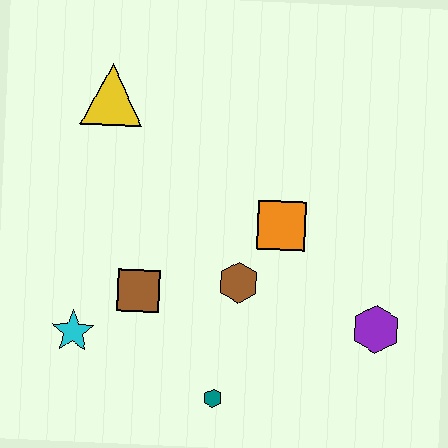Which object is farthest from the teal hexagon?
The yellow triangle is farthest from the teal hexagon.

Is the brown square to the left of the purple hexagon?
Yes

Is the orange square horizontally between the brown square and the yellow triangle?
No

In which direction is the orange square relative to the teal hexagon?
The orange square is above the teal hexagon.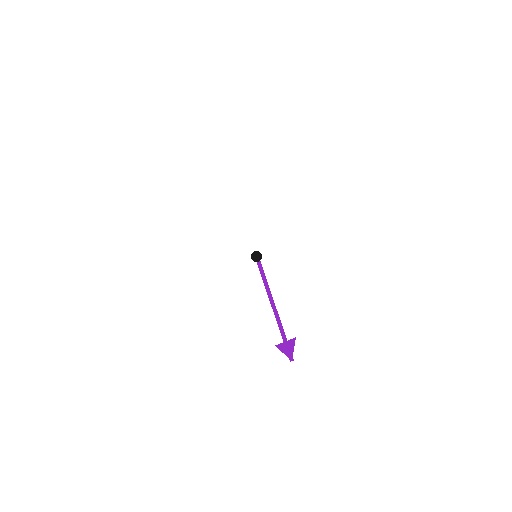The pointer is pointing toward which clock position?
Roughly 5 o'clock.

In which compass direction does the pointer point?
South.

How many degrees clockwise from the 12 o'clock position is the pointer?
Approximately 161 degrees.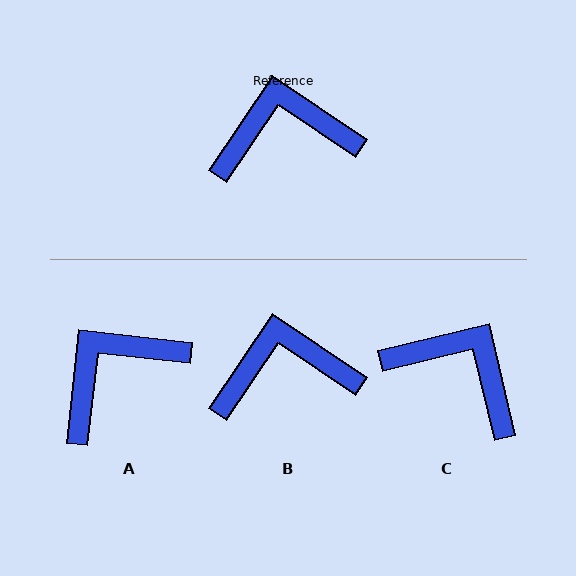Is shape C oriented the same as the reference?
No, it is off by about 43 degrees.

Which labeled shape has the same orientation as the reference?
B.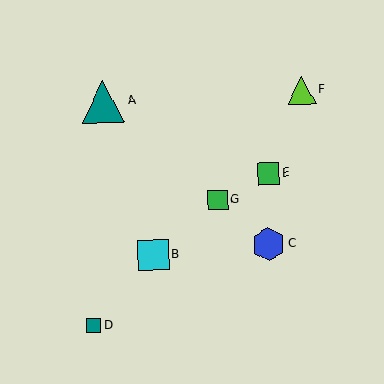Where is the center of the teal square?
The center of the teal square is at (94, 325).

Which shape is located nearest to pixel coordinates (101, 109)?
The teal triangle (labeled A) at (103, 102) is nearest to that location.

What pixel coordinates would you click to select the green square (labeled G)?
Click at (218, 200) to select the green square G.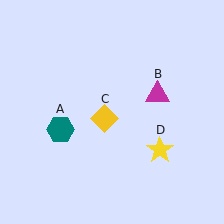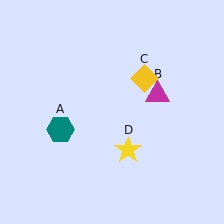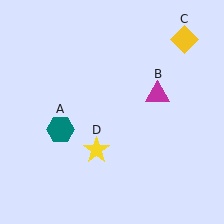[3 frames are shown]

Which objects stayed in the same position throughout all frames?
Teal hexagon (object A) and magenta triangle (object B) remained stationary.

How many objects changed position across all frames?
2 objects changed position: yellow diamond (object C), yellow star (object D).